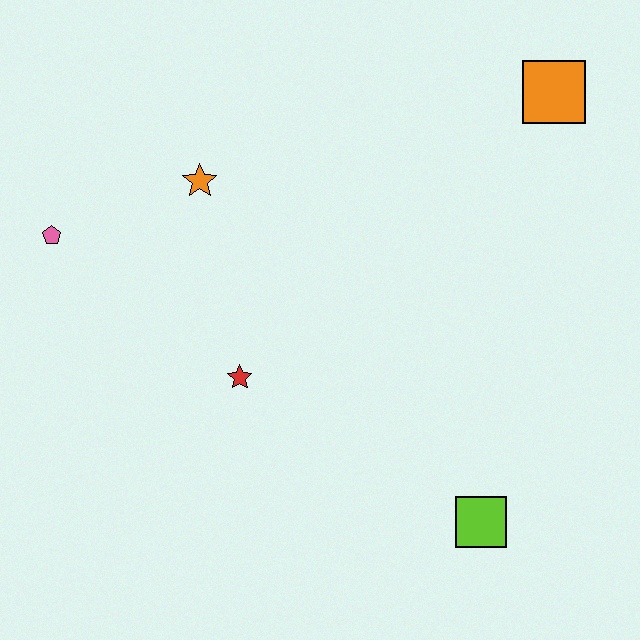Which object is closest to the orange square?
The orange star is closest to the orange square.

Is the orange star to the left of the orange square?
Yes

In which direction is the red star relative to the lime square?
The red star is to the left of the lime square.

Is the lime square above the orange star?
No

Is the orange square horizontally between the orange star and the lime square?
No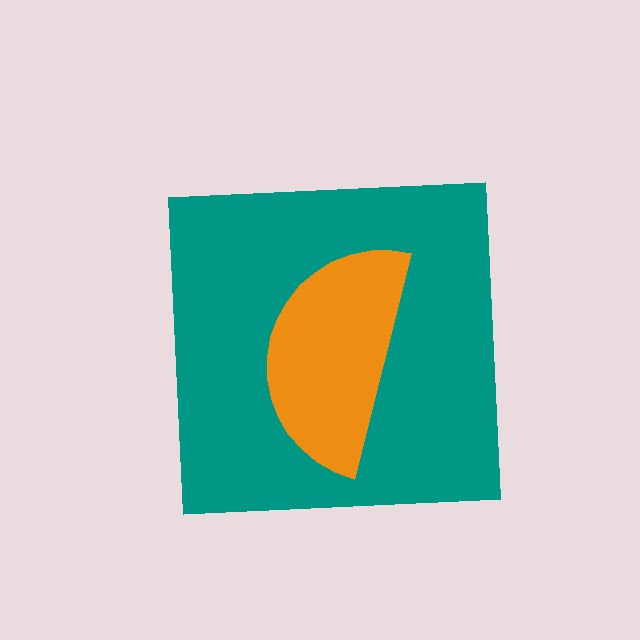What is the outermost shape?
The teal square.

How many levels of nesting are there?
2.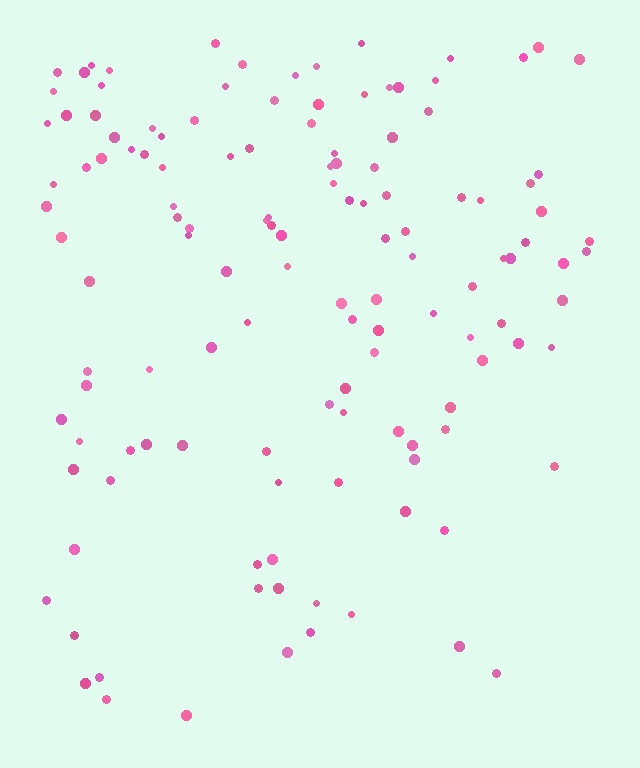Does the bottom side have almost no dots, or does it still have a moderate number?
Still a moderate number, just noticeably fewer than the top.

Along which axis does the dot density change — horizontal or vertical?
Vertical.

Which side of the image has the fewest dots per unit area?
The bottom.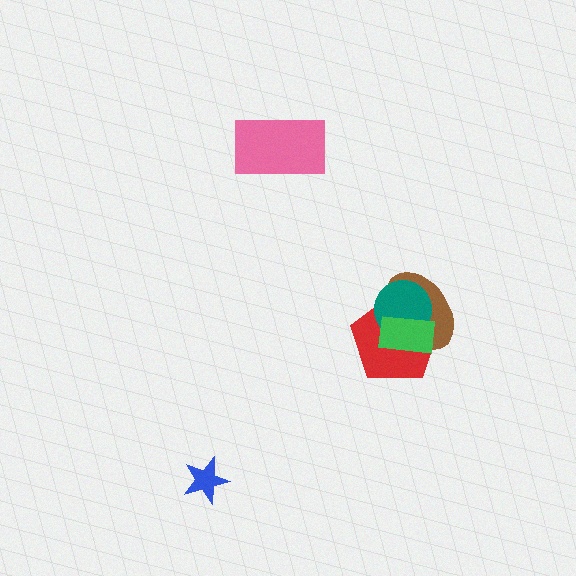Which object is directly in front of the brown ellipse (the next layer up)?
The teal circle is directly in front of the brown ellipse.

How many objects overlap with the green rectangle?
3 objects overlap with the green rectangle.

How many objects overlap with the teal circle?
3 objects overlap with the teal circle.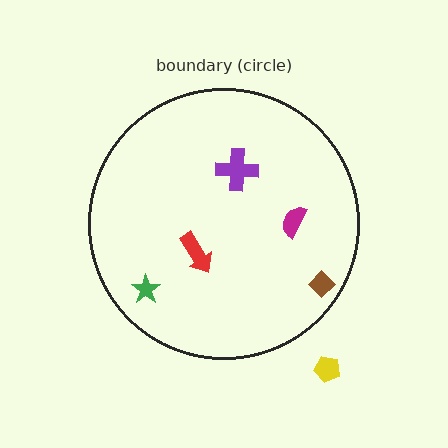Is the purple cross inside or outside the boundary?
Inside.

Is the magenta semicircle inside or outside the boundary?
Inside.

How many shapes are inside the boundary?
5 inside, 1 outside.